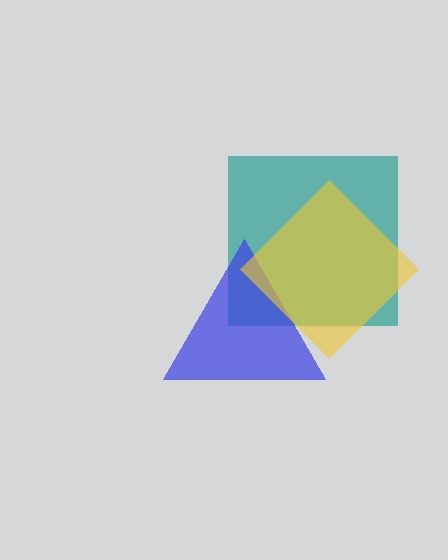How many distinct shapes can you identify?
There are 3 distinct shapes: a teal square, a blue triangle, a yellow diamond.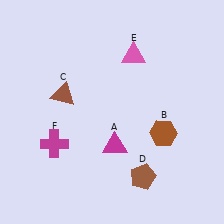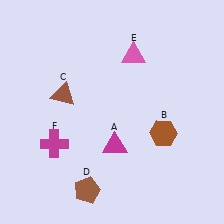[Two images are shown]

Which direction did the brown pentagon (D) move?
The brown pentagon (D) moved left.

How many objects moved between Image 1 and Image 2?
1 object moved between the two images.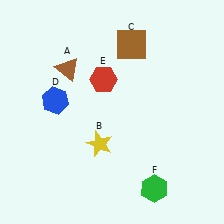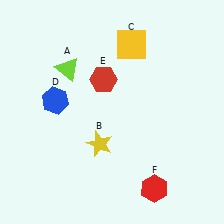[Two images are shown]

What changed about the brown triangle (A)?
In Image 1, A is brown. In Image 2, it changed to lime.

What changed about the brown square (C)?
In Image 1, C is brown. In Image 2, it changed to yellow.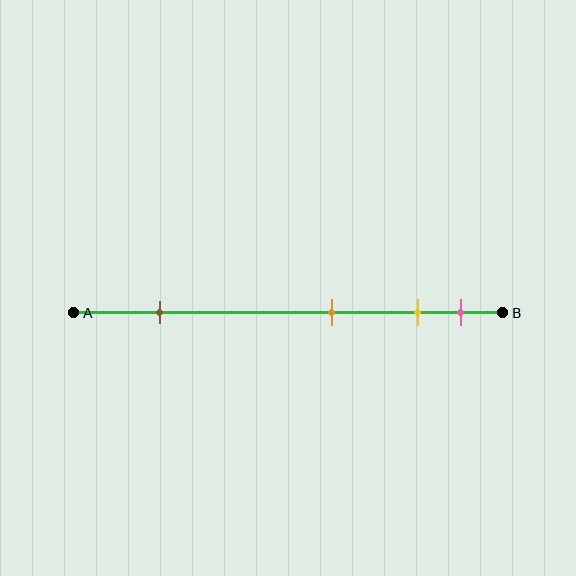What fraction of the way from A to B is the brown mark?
The brown mark is approximately 20% (0.2) of the way from A to B.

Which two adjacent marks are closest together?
The yellow and pink marks are the closest adjacent pair.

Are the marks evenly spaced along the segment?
No, the marks are not evenly spaced.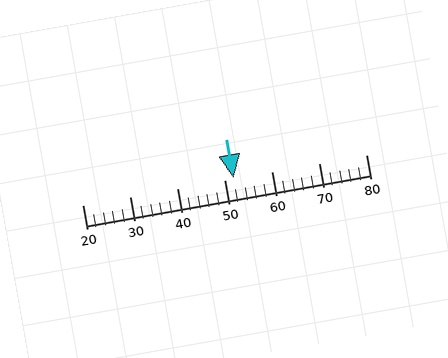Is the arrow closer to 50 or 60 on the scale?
The arrow is closer to 50.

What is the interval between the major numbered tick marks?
The major tick marks are spaced 10 units apart.